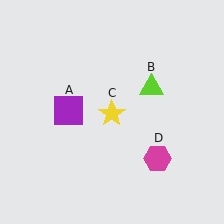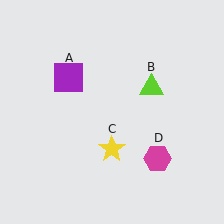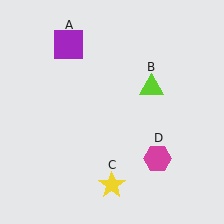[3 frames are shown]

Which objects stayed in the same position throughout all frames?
Lime triangle (object B) and magenta hexagon (object D) remained stationary.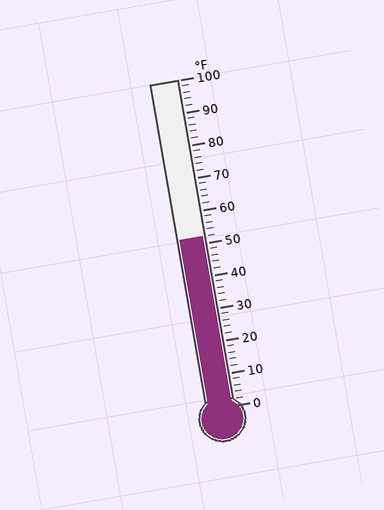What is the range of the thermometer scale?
The thermometer scale ranges from 0°F to 100°F.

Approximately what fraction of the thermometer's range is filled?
The thermometer is filled to approximately 50% of its range.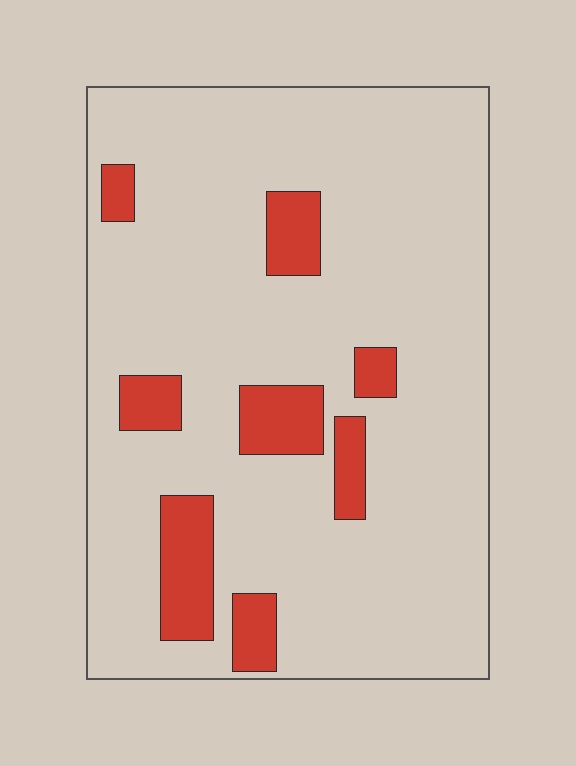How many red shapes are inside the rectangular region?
8.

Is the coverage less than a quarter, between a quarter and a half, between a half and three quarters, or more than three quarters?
Less than a quarter.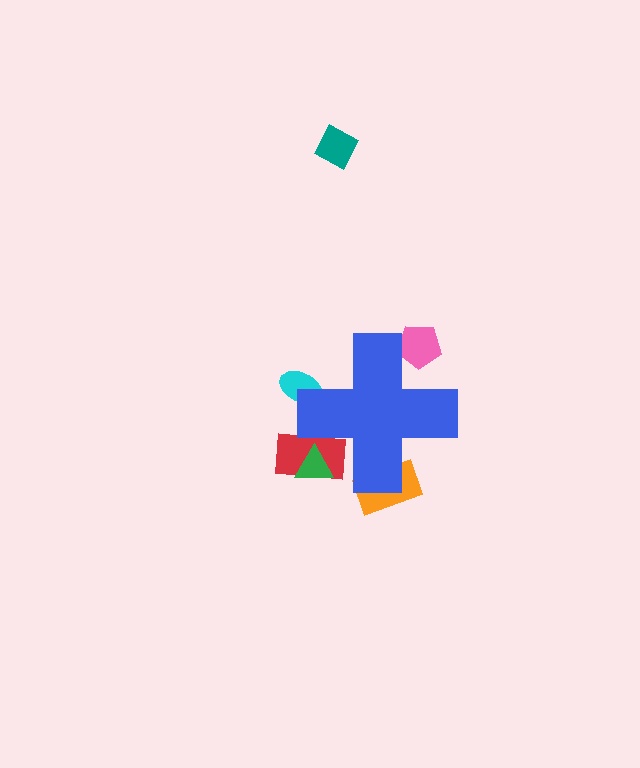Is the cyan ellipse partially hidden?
Yes, the cyan ellipse is partially hidden behind the blue cross.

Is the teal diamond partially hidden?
No, the teal diamond is fully visible.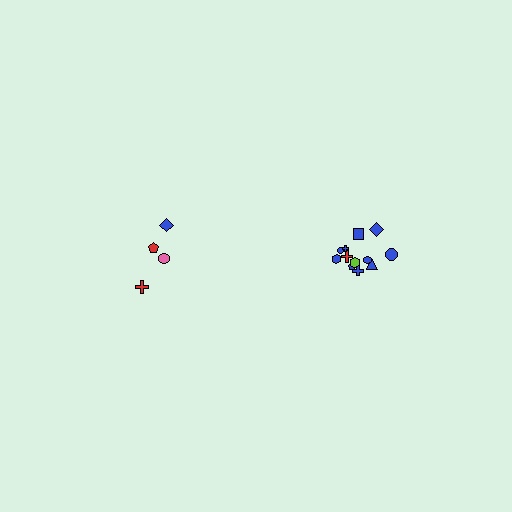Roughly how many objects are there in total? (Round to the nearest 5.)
Roughly 15 objects in total.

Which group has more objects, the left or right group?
The right group.